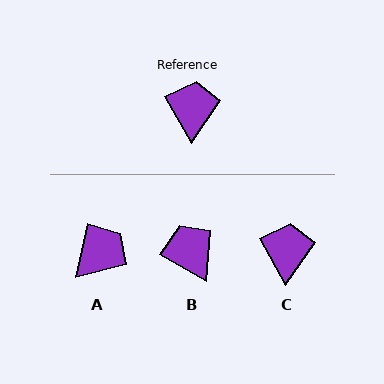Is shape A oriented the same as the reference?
No, it is off by about 42 degrees.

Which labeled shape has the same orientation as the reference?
C.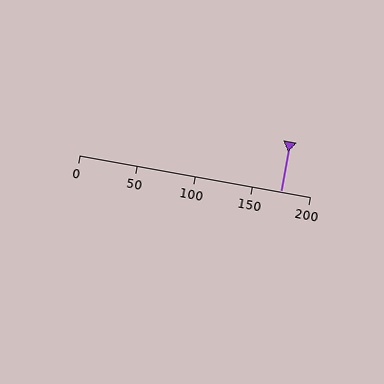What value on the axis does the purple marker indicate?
The marker indicates approximately 175.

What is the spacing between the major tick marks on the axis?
The major ticks are spaced 50 apart.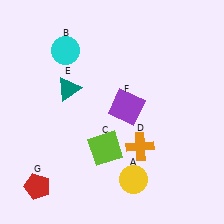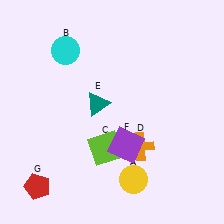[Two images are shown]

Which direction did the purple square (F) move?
The purple square (F) moved down.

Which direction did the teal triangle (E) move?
The teal triangle (E) moved right.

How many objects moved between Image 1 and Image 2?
2 objects moved between the two images.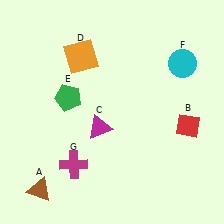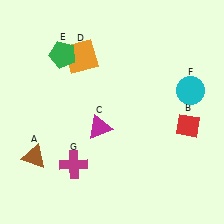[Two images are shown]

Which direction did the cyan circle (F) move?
The cyan circle (F) moved down.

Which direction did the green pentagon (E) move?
The green pentagon (E) moved up.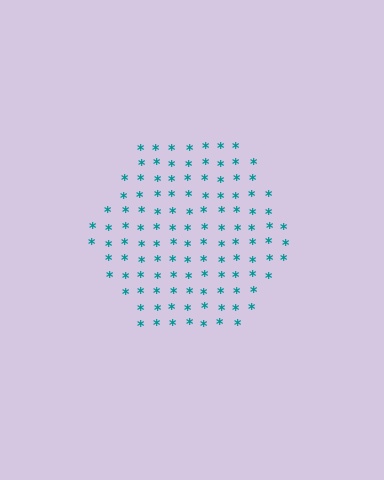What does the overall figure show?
The overall figure shows a hexagon.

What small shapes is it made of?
It is made of small asterisks.